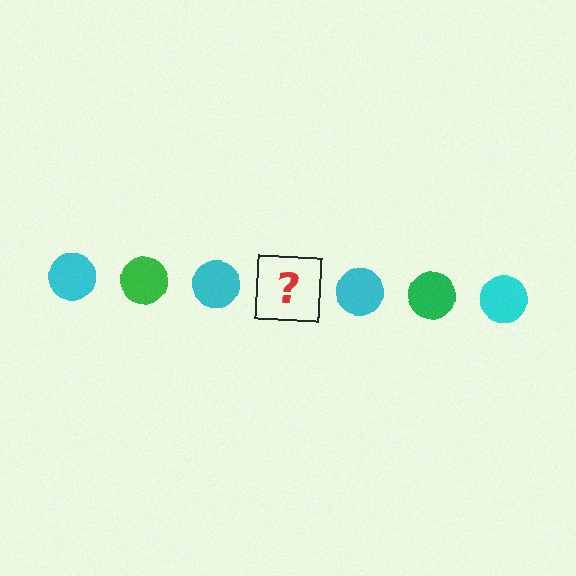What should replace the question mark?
The question mark should be replaced with a green circle.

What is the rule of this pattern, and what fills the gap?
The rule is that the pattern cycles through cyan, green circles. The gap should be filled with a green circle.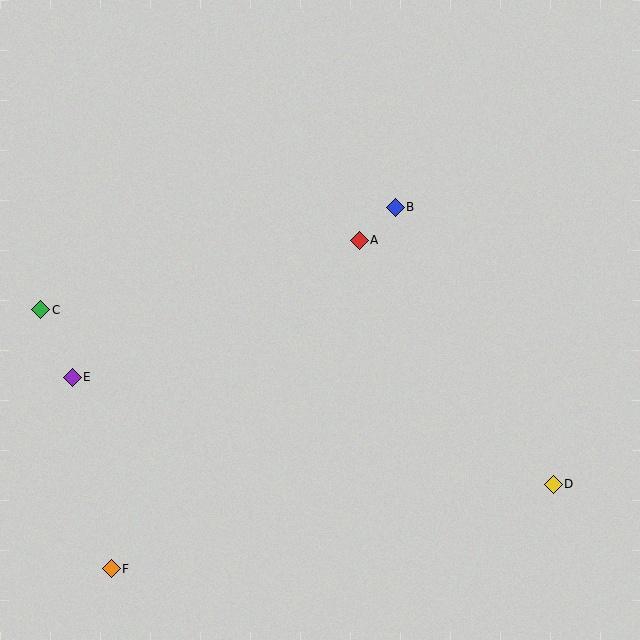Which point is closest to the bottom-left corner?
Point F is closest to the bottom-left corner.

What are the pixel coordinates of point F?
Point F is at (111, 569).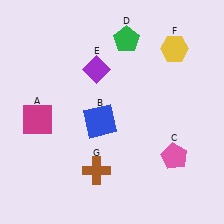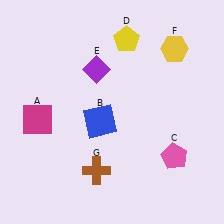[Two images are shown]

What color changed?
The pentagon (D) changed from green in Image 1 to yellow in Image 2.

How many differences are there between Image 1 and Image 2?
There is 1 difference between the two images.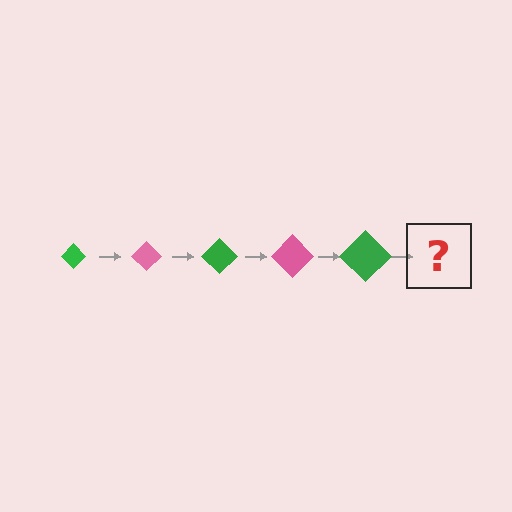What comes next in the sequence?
The next element should be a pink diamond, larger than the previous one.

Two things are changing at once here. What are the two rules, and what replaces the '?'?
The two rules are that the diamond grows larger each step and the color cycles through green and pink. The '?' should be a pink diamond, larger than the previous one.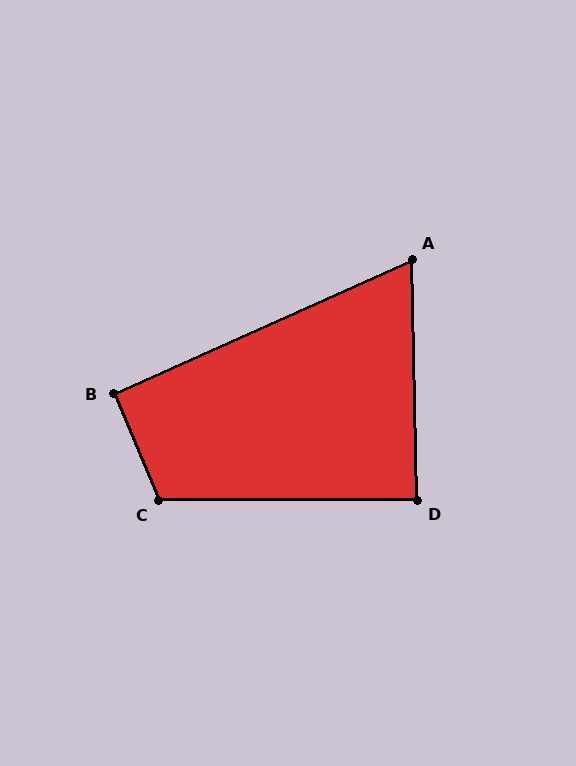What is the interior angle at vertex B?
Approximately 91 degrees (approximately right).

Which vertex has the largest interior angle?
C, at approximately 113 degrees.